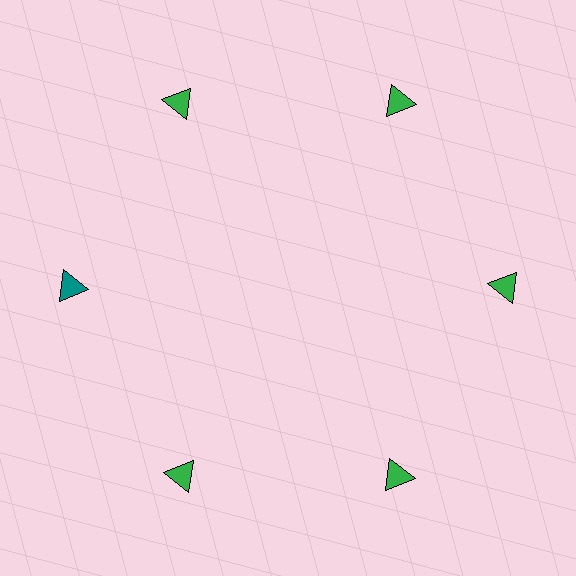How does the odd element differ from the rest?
It has a different color: teal instead of green.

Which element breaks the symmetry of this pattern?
The teal triangle at roughly the 9 o'clock position breaks the symmetry. All other shapes are green triangles.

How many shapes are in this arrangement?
There are 6 shapes arranged in a ring pattern.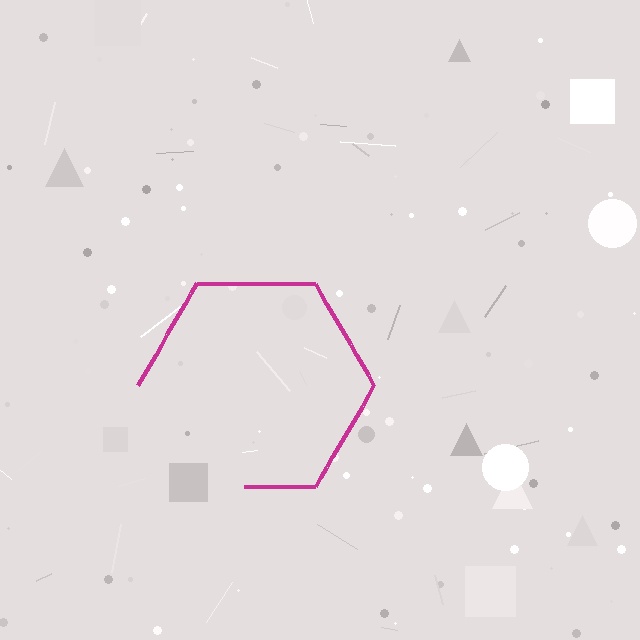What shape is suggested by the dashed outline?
The dashed outline suggests a hexagon.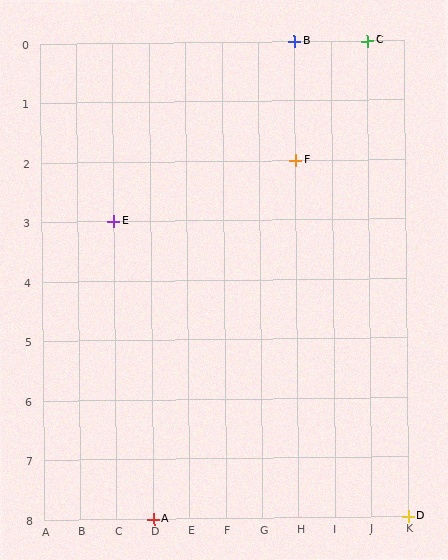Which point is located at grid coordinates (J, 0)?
Point C is at (J, 0).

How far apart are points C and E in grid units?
Points C and E are 7 columns and 3 rows apart (about 7.6 grid units diagonally).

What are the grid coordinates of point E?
Point E is at grid coordinates (C, 3).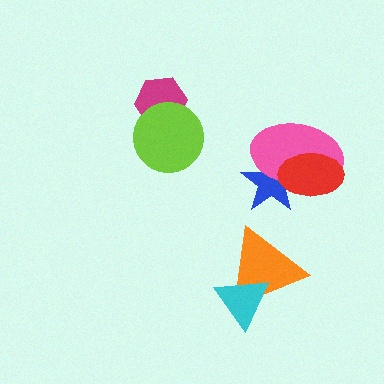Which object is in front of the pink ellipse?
The red ellipse is in front of the pink ellipse.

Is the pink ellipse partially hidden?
Yes, it is partially covered by another shape.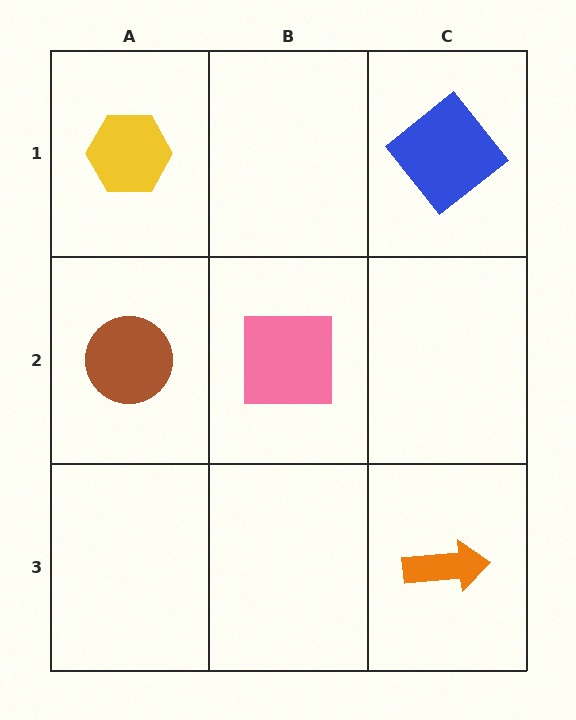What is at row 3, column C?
An orange arrow.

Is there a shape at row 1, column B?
No, that cell is empty.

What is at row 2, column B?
A pink square.